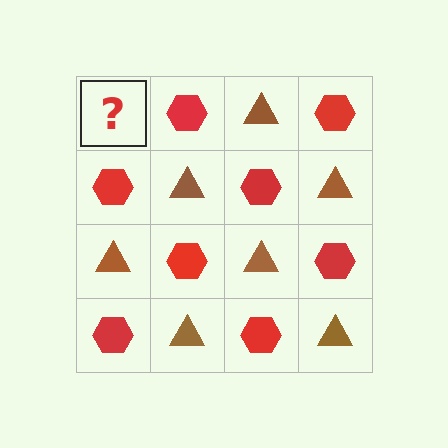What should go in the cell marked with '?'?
The missing cell should contain a brown triangle.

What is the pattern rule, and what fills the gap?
The rule is that it alternates brown triangle and red hexagon in a checkerboard pattern. The gap should be filled with a brown triangle.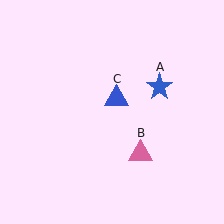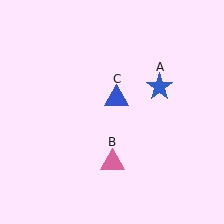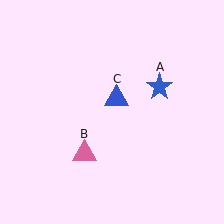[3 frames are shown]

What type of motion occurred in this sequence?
The pink triangle (object B) rotated clockwise around the center of the scene.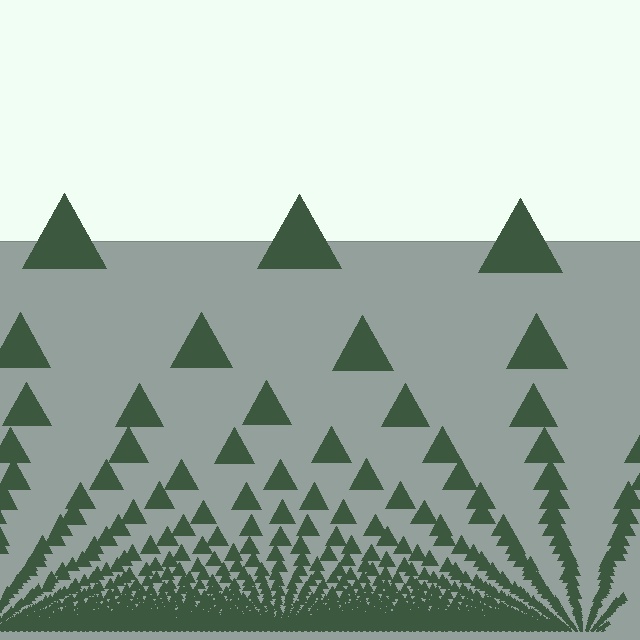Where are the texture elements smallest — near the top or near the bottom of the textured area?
Near the bottom.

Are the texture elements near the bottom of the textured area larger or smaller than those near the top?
Smaller. The gradient is inverted — elements near the bottom are smaller and denser.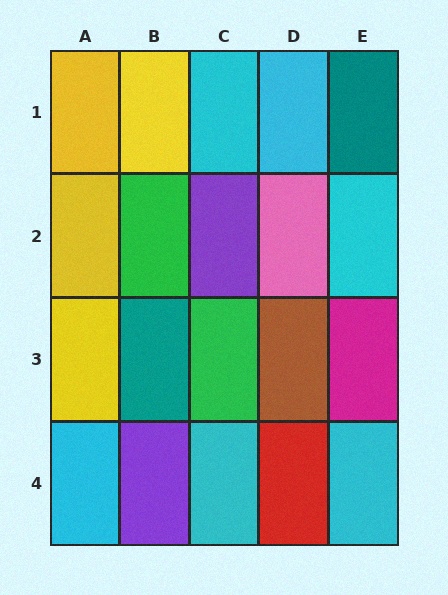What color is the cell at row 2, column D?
Pink.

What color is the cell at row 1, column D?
Cyan.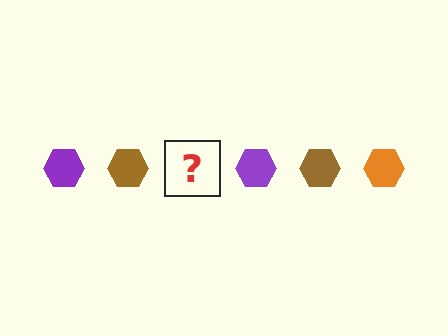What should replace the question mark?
The question mark should be replaced with an orange hexagon.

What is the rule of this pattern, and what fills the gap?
The rule is that the pattern cycles through purple, brown, orange hexagons. The gap should be filled with an orange hexagon.